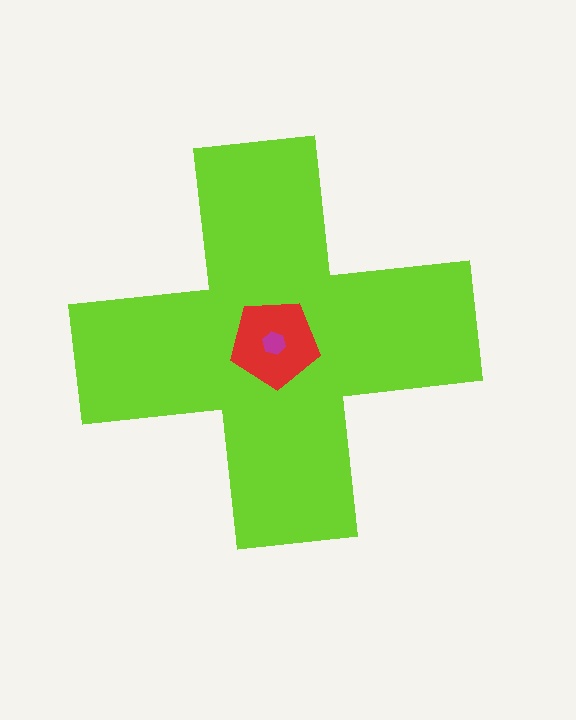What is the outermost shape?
The lime cross.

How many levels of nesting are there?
3.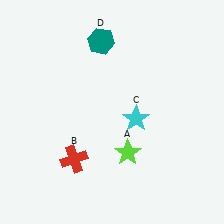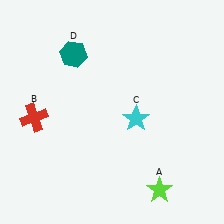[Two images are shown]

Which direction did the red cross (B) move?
The red cross (B) moved up.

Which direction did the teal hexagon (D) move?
The teal hexagon (D) moved left.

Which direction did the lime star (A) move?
The lime star (A) moved down.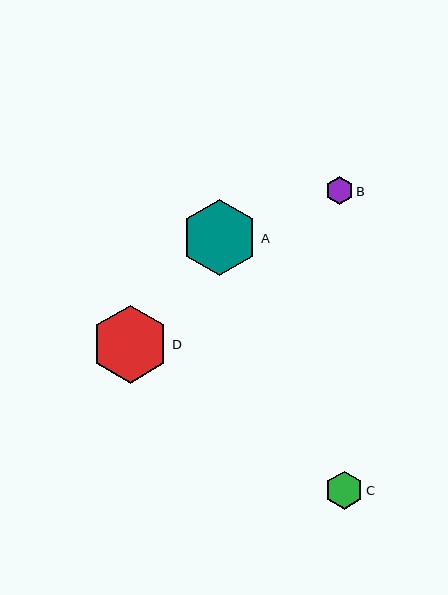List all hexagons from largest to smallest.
From largest to smallest: D, A, C, B.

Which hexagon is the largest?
Hexagon D is the largest with a size of approximately 78 pixels.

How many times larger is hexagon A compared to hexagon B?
Hexagon A is approximately 2.7 times the size of hexagon B.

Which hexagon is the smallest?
Hexagon B is the smallest with a size of approximately 28 pixels.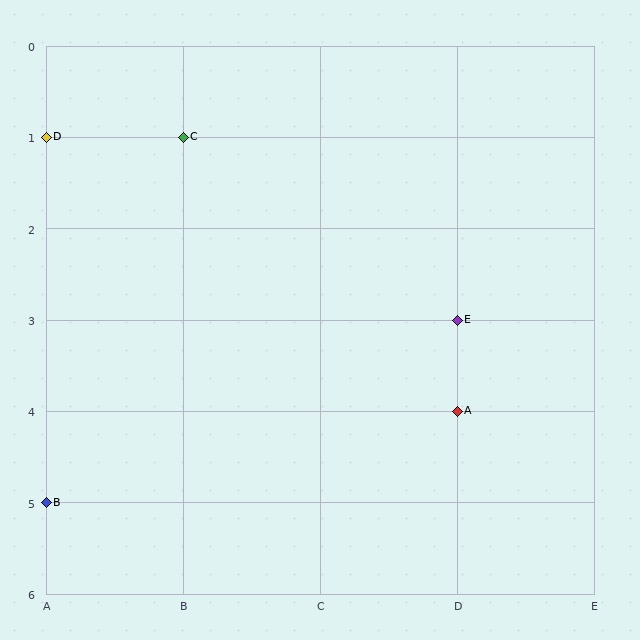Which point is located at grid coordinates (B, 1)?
Point C is at (B, 1).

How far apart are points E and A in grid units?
Points E and A are 1 row apart.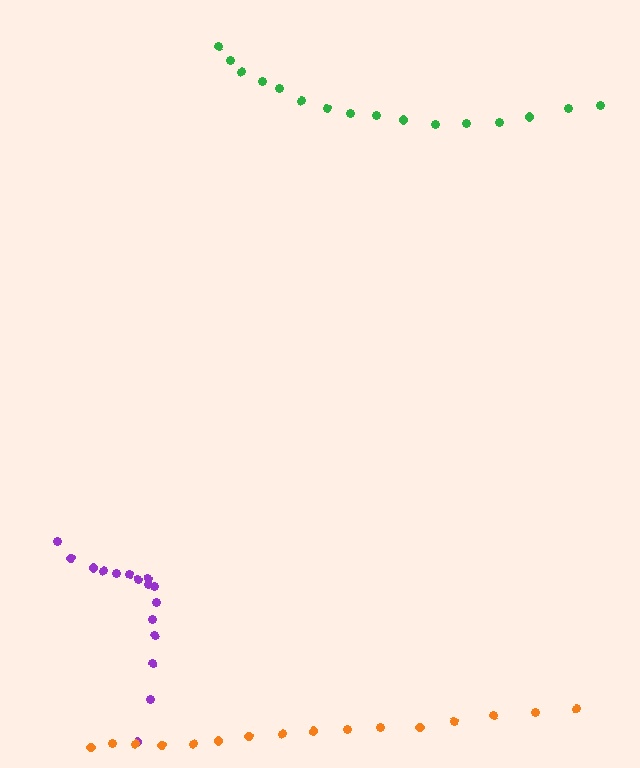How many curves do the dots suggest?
There are 3 distinct paths.